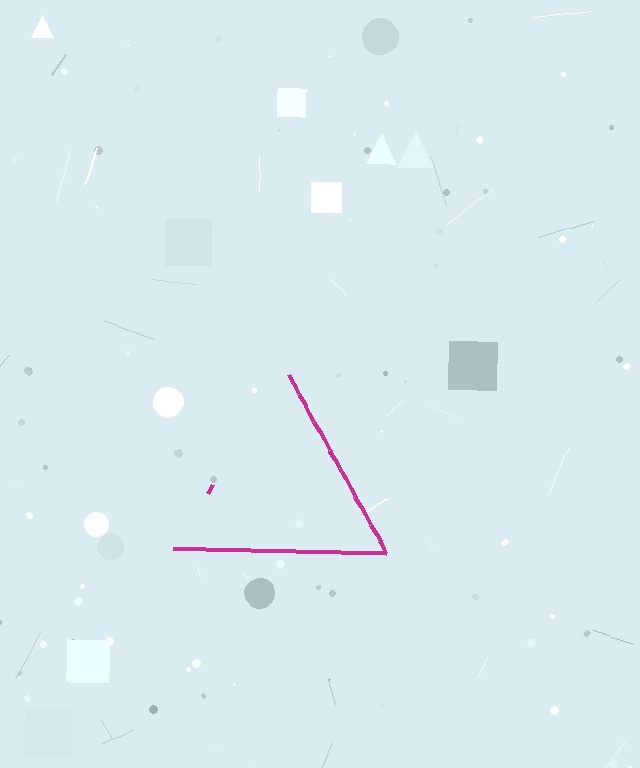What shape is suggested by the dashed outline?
The dashed outline suggests a triangle.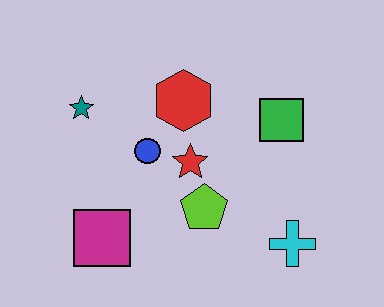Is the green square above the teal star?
No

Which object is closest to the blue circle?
The red star is closest to the blue circle.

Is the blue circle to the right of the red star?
No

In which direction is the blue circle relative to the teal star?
The blue circle is to the right of the teal star.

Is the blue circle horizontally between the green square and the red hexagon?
No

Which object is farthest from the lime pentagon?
The teal star is farthest from the lime pentagon.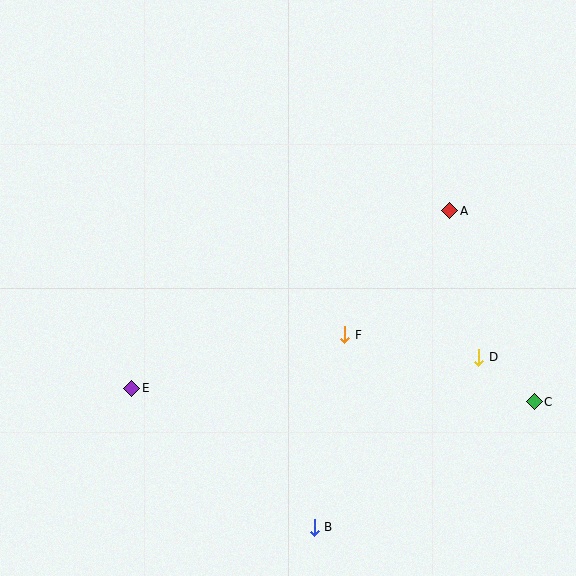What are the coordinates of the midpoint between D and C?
The midpoint between D and C is at (506, 380).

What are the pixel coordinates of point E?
Point E is at (132, 388).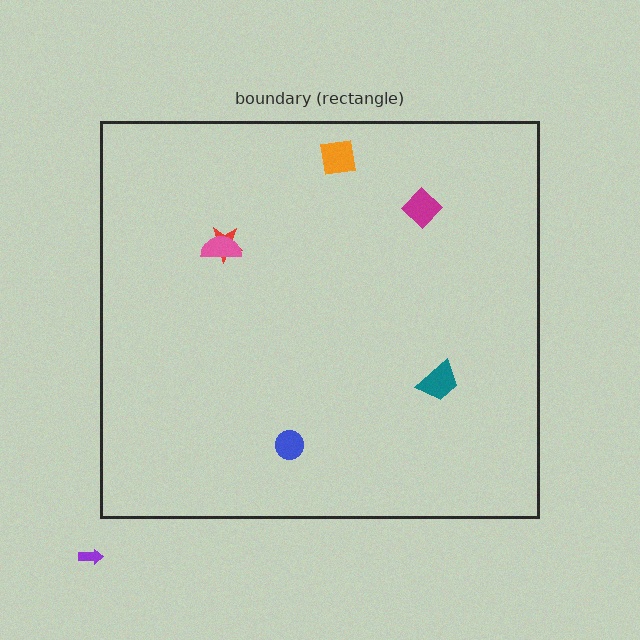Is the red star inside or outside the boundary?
Inside.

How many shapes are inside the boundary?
6 inside, 1 outside.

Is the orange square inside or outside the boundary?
Inside.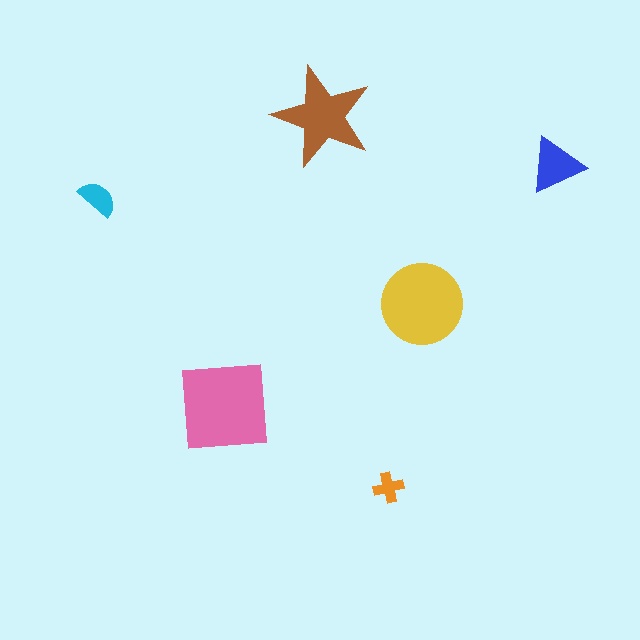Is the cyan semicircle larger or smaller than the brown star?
Smaller.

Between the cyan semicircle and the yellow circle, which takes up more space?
The yellow circle.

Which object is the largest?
The pink square.